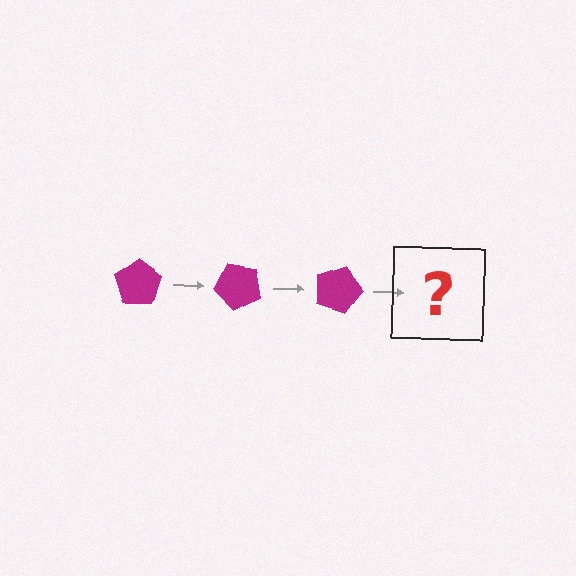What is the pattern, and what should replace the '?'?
The pattern is that the pentagon rotates 45 degrees each step. The '?' should be a magenta pentagon rotated 135 degrees.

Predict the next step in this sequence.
The next step is a magenta pentagon rotated 135 degrees.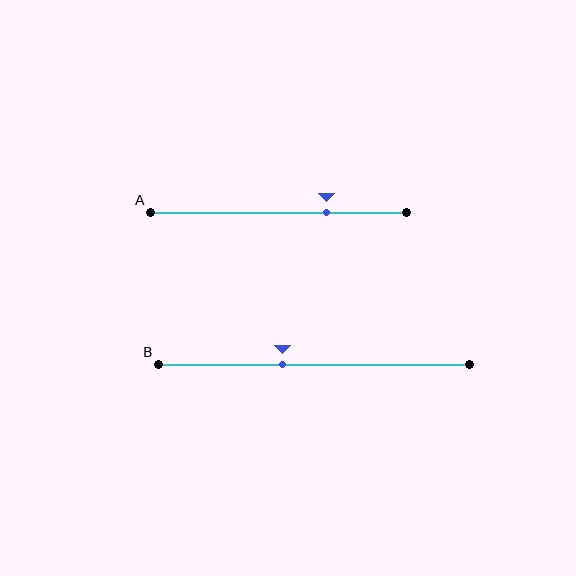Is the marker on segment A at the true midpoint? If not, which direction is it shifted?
No, the marker on segment A is shifted to the right by about 19% of the segment length.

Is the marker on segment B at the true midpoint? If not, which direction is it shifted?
No, the marker on segment B is shifted to the left by about 10% of the segment length.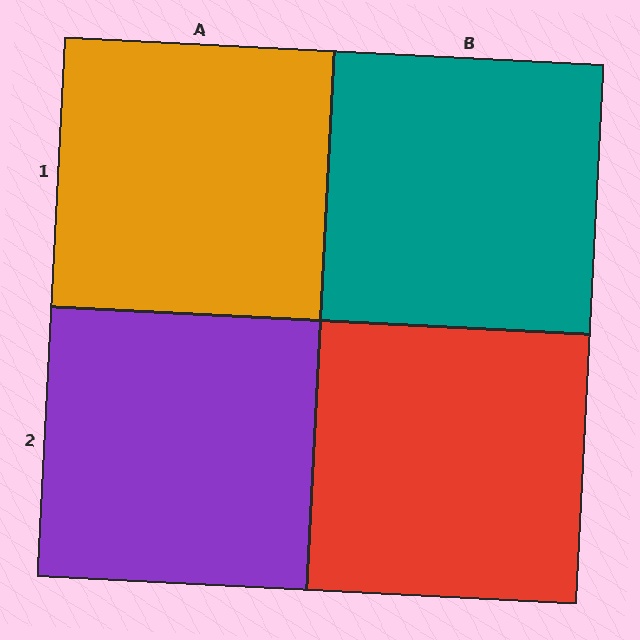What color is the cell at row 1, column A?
Orange.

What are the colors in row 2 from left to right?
Purple, red.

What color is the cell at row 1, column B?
Teal.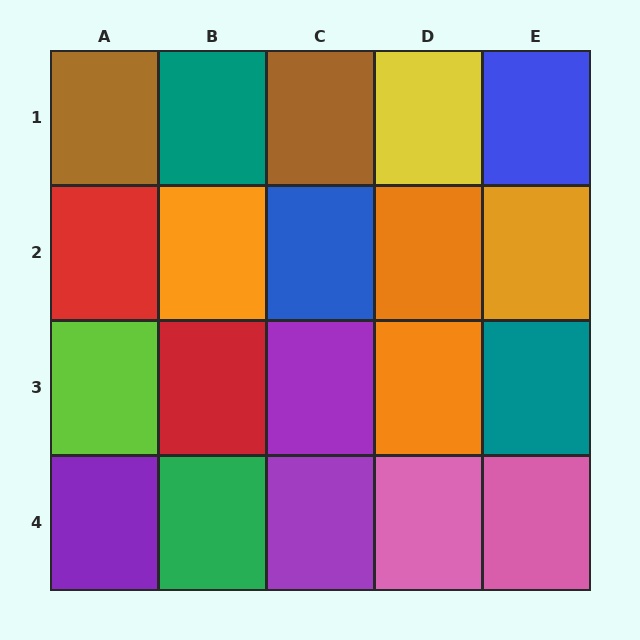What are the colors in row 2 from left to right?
Red, orange, blue, orange, orange.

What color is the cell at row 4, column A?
Purple.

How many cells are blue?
2 cells are blue.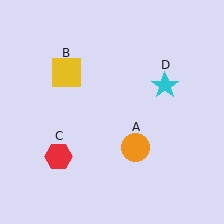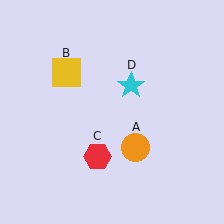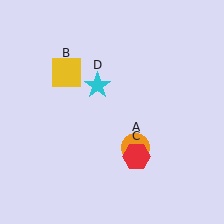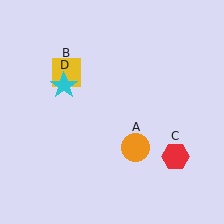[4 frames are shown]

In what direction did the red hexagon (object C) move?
The red hexagon (object C) moved right.